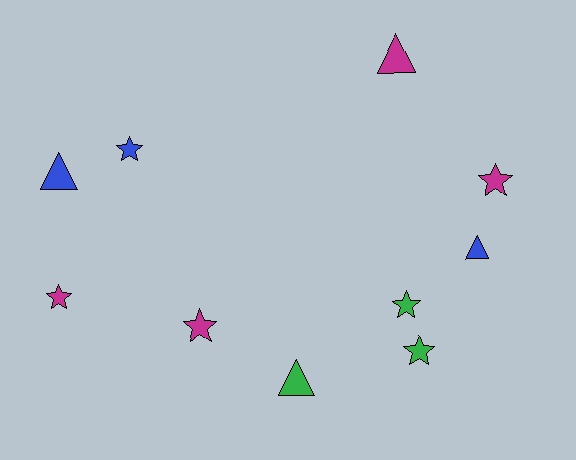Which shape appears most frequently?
Star, with 6 objects.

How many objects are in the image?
There are 10 objects.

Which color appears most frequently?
Magenta, with 4 objects.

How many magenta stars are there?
There are 3 magenta stars.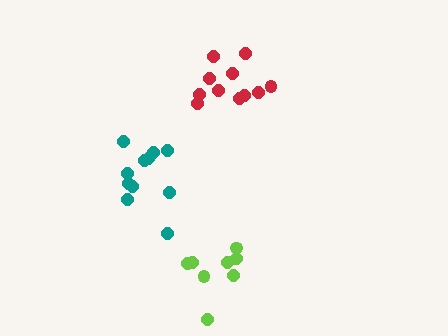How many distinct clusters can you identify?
There are 3 distinct clusters.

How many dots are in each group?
Group 1: 11 dots, Group 2: 11 dots, Group 3: 8 dots (30 total).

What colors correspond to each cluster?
The clusters are colored: red, teal, lime.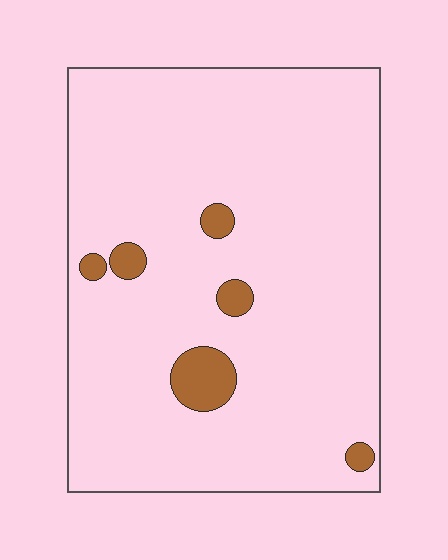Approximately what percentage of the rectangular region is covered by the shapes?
Approximately 5%.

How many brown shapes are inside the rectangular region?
6.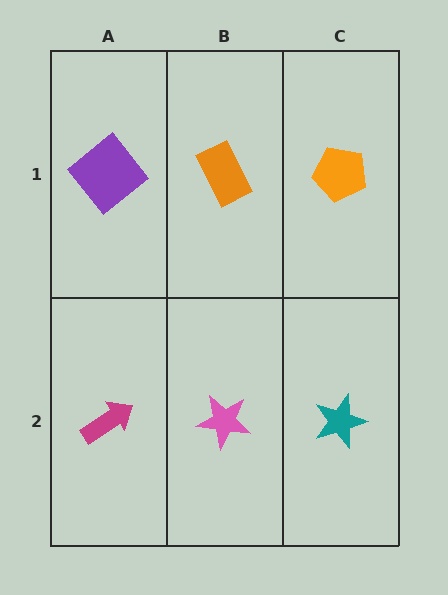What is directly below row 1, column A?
A magenta arrow.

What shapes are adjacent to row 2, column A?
A purple diamond (row 1, column A), a pink star (row 2, column B).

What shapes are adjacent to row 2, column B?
An orange rectangle (row 1, column B), a magenta arrow (row 2, column A), a teal star (row 2, column C).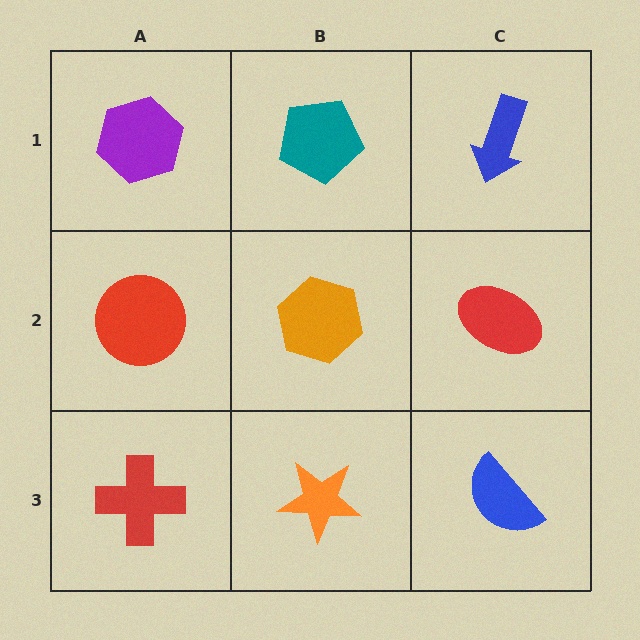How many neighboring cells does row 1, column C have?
2.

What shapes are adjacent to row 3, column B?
An orange hexagon (row 2, column B), a red cross (row 3, column A), a blue semicircle (row 3, column C).